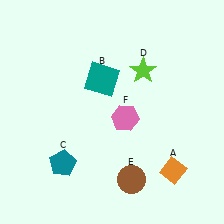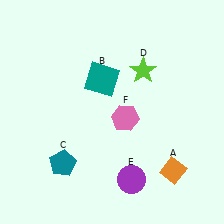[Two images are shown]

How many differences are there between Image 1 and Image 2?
There is 1 difference between the two images.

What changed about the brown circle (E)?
In Image 1, E is brown. In Image 2, it changed to purple.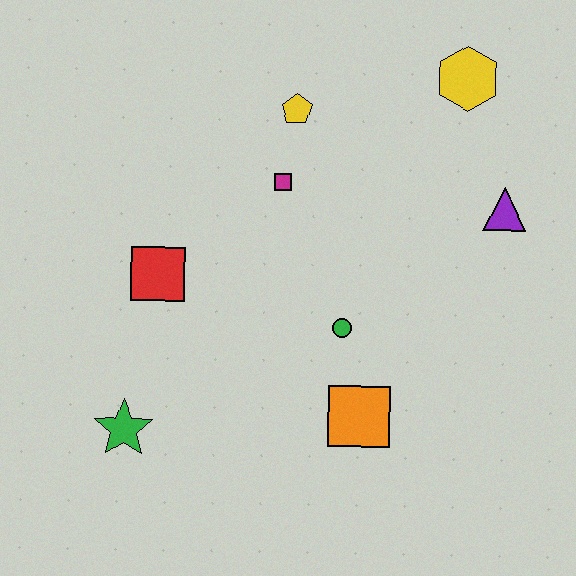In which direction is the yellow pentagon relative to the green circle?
The yellow pentagon is above the green circle.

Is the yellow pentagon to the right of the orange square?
No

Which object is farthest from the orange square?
The yellow hexagon is farthest from the orange square.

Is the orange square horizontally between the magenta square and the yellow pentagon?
No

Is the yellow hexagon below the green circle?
No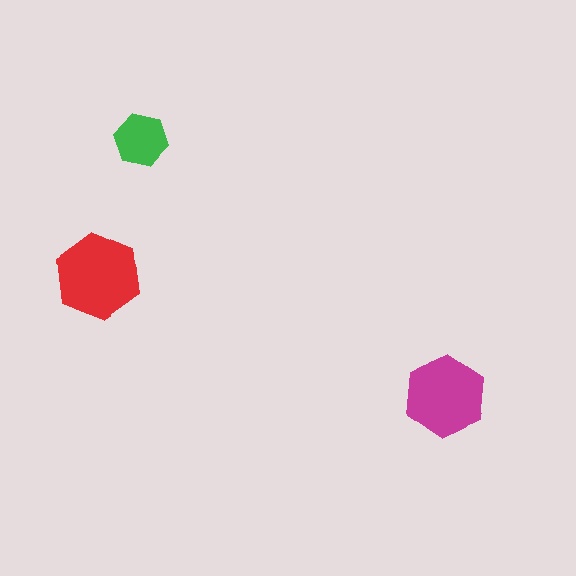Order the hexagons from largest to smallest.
the red one, the magenta one, the green one.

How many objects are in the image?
There are 3 objects in the image.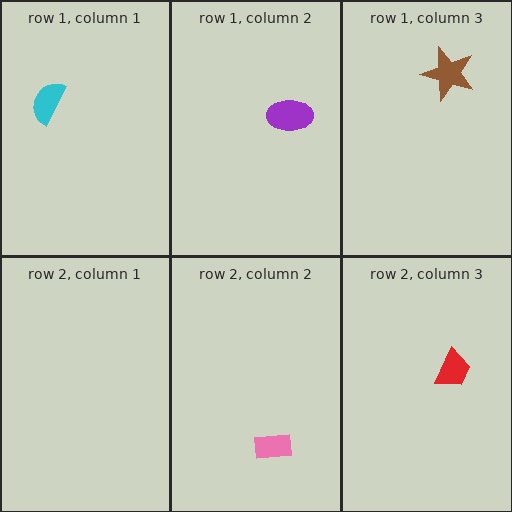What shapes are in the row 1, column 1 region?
The cyan semicircle.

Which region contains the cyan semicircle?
The row 1, column 1 region.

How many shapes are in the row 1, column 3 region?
1.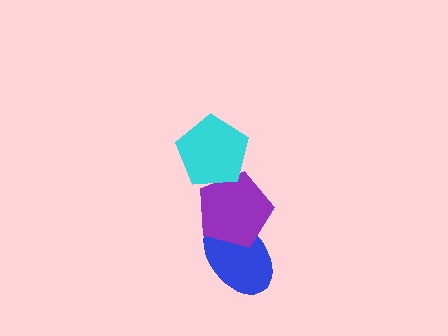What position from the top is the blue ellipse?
The blue ellipse is 3rd from the top.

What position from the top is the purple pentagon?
The purple pentagon is 2nd from the top.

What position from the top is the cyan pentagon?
The cyan pentagon is 1st from the top.